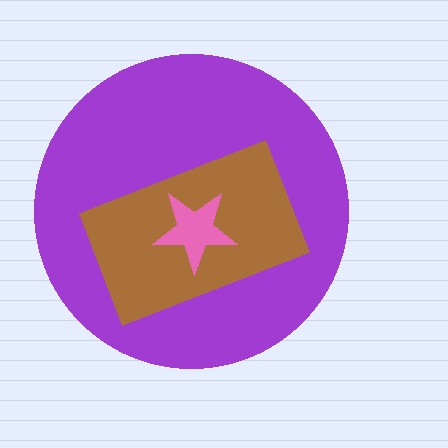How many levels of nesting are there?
3.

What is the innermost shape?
The pink star.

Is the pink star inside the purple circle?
Yes.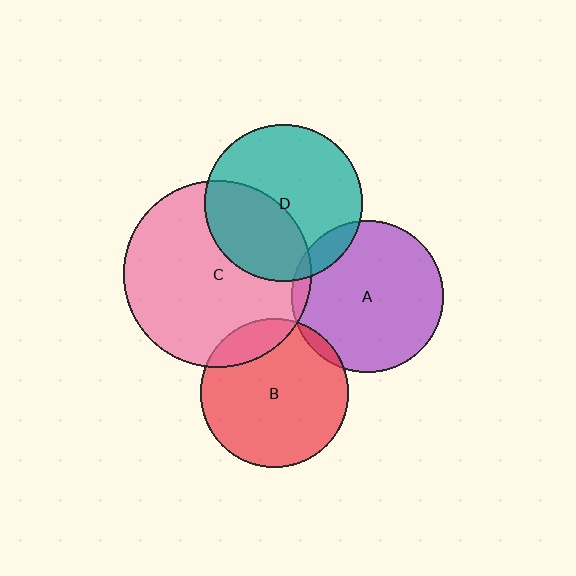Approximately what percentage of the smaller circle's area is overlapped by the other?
Approximately 5%.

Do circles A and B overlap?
Yes.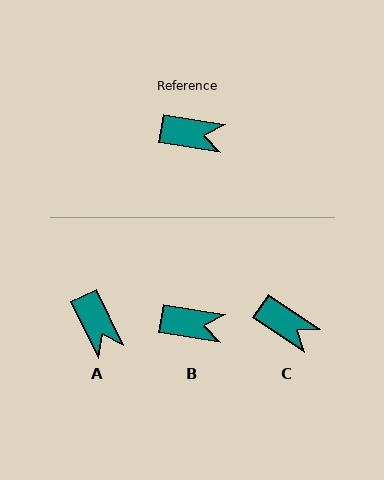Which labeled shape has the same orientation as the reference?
B.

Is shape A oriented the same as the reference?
No, it is off by about 55 degrees.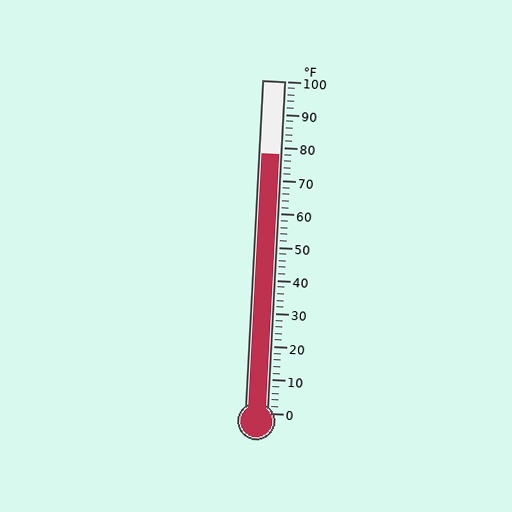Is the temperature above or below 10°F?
The temperature is above 10°F.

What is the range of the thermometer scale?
The thermometer scale ranges from 0°F to 100°F.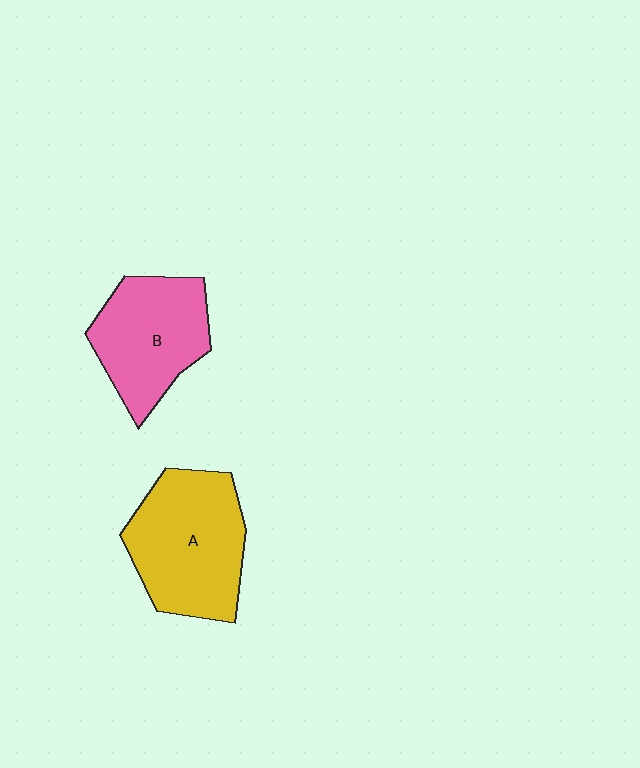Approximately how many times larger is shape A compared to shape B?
Approximately 1.2 times.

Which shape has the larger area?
Shape A (yellow).